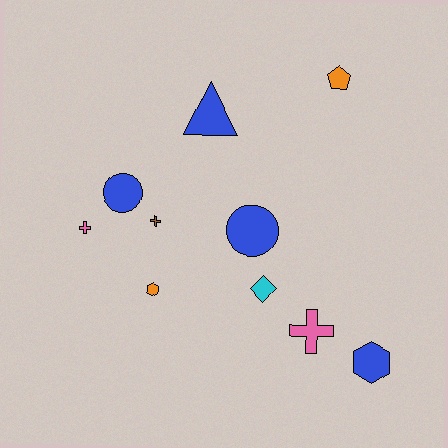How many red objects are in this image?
There are no red objects.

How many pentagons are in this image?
There is 1 pentagon.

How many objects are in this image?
There are 10 objects.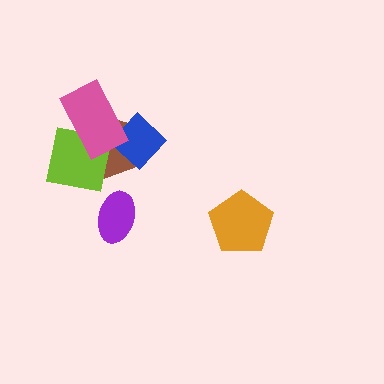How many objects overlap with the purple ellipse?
0 objects overlap with the purple ellipse.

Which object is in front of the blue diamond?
The pink rectangle is in front of the blue diamond.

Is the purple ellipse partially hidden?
No, no other shape covers it.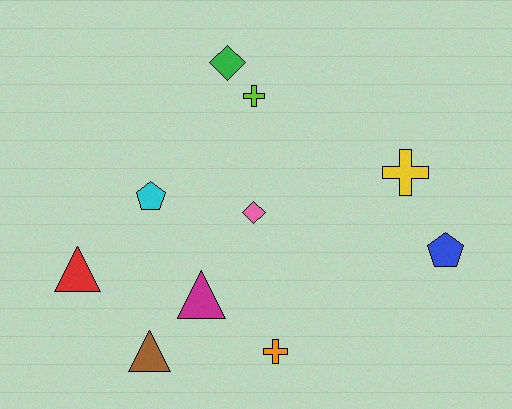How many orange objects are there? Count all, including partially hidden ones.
There is 1 orange object.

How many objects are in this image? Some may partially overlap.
There are 10 objects.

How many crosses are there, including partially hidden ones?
There are 3 crosses.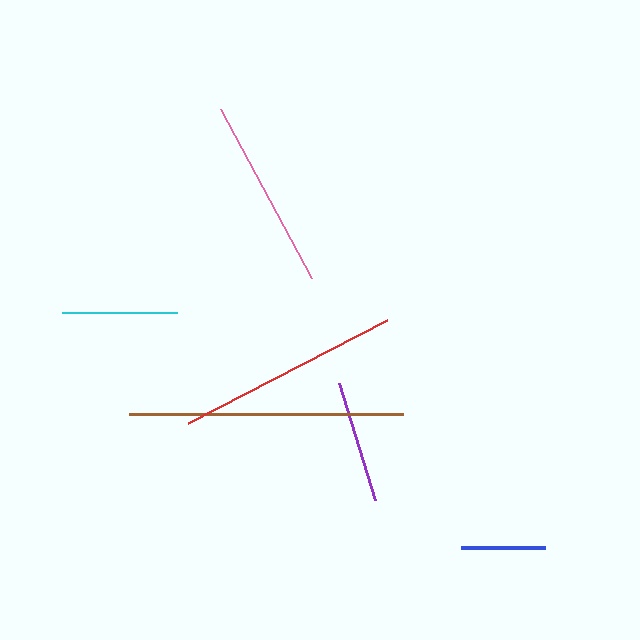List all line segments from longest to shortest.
From longest to shortest: brown, red, pink, purple, cyan, blue.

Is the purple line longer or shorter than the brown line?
The brown line is longer than the purple line.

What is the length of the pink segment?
The pink segment is approximately 192 pixels long.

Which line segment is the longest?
The brown line is the longest at approximately 274 pixels.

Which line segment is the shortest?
The blue line is the shortest at approximately 84 pixels.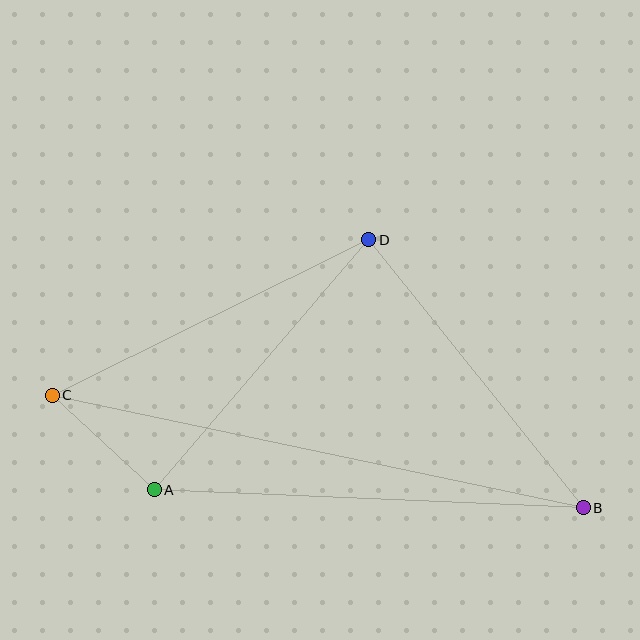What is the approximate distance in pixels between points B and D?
The distance between B and D is approximately 343 pixels.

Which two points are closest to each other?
Points A and C are closest to each other.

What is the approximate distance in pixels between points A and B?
The distance between A and B is approximately 429 pixels.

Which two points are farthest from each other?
Points B and C are farthest from each other.